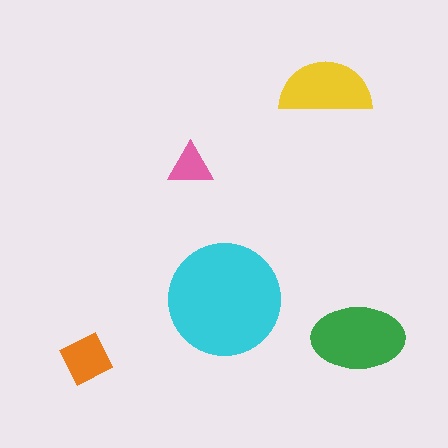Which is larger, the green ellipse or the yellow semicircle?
The green ellipse.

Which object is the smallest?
The pink triangle.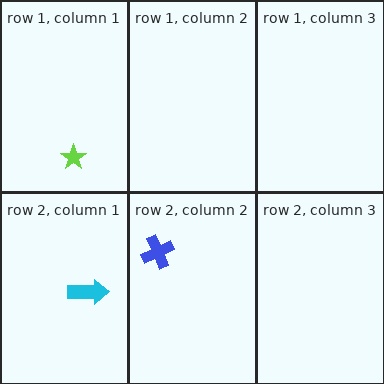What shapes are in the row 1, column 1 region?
The lime star.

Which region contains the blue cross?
The row 2, column 2 region.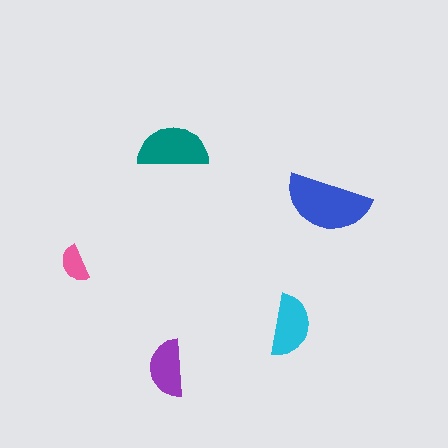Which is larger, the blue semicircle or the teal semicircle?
The blue one.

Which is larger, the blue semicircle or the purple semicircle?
The blue one.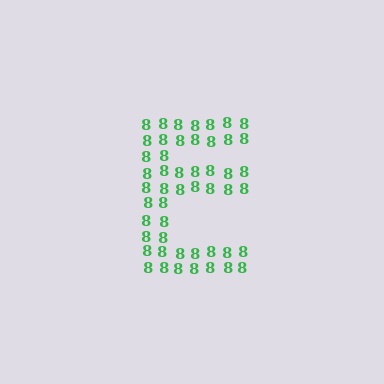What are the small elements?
The small elements are digit 8's.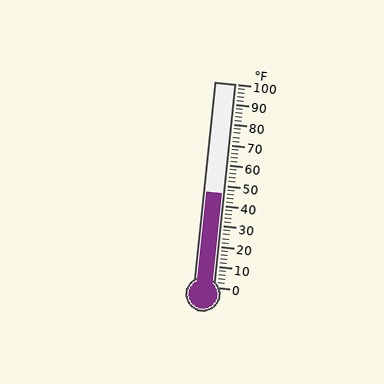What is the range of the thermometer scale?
The thermometer scale ranges from 0°F to 100°F.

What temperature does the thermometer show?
The thermometer shows approximately 46°F.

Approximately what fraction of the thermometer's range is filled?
The thermometer is filled to approximately 45% of its range.